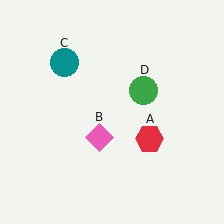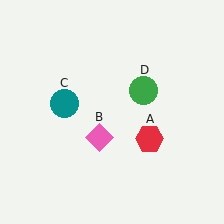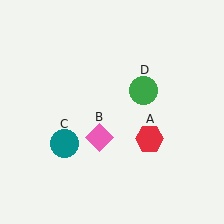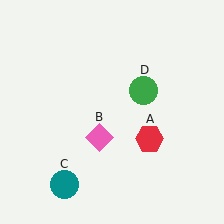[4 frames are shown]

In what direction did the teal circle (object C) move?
The teal circle (object C) moved down.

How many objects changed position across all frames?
1 object changed position: teal circle (object C).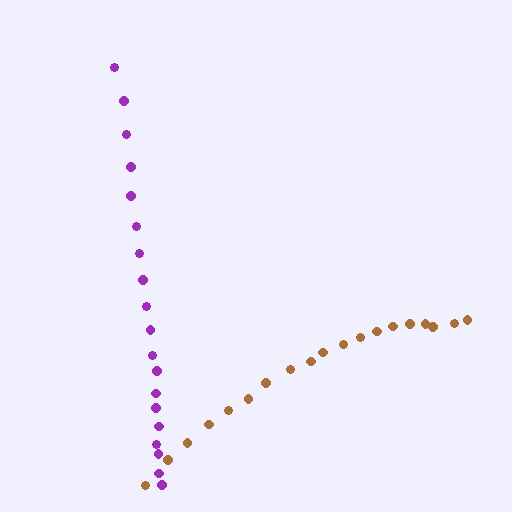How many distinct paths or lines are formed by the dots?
There are 2 distinct paths.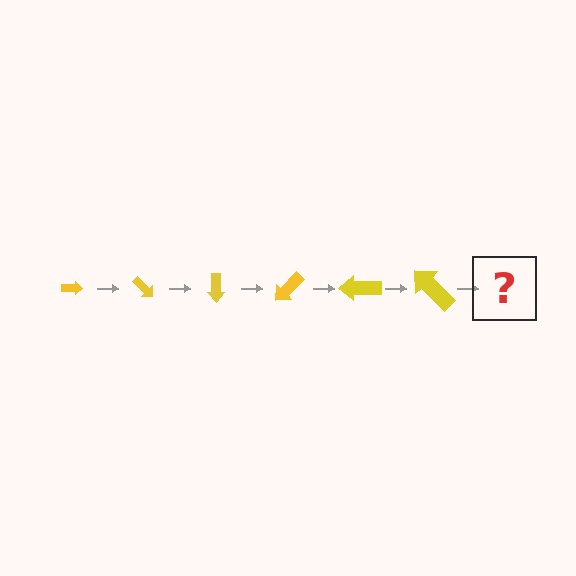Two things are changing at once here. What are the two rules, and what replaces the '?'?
The two rules are that the arrow grows larger each step and it rotates 45 degrees each step. The '?' should be an arrow, larger than the previous one and rotated 270 degrees from the start.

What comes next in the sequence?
The next element should be an arrow, larger than the previous one and rotated 270 degrees from the start.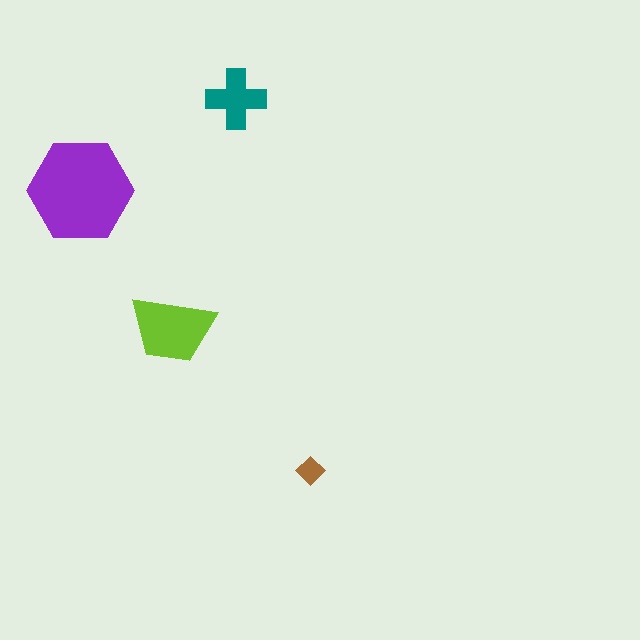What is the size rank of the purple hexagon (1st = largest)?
1st.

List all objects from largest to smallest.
The purple hexagon, the lime trapezoid, the teal cross, the brown diamond.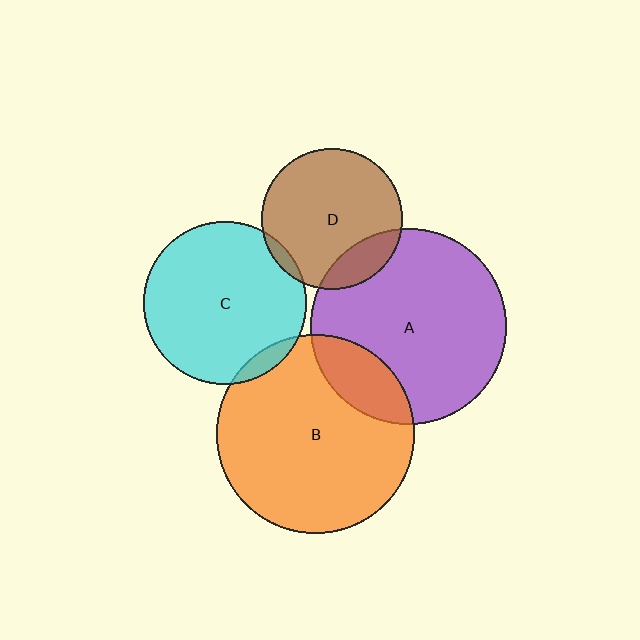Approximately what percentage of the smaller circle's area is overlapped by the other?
Approximately 15%.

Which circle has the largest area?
Circle B (orange).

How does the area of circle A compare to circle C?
Approximately 1.4 times.